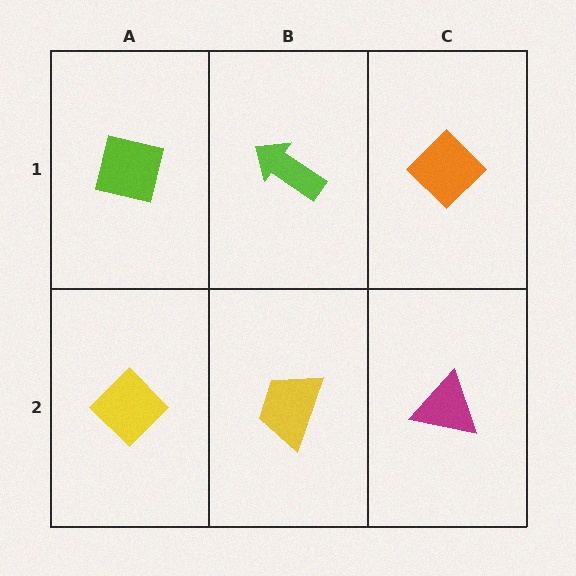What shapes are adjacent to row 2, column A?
A lime square (row 1, column A), a yellow trapezoid (row 2, column B).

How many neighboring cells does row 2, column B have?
3.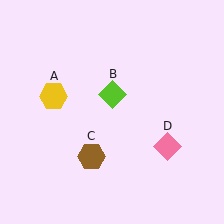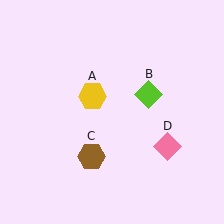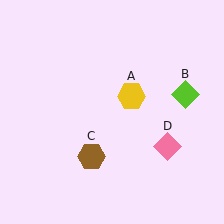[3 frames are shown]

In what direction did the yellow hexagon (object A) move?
The yellow hexagon (object A) moved right.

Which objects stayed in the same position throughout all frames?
Brown hexagon (object C) and pink diamond (object D) remained stationary.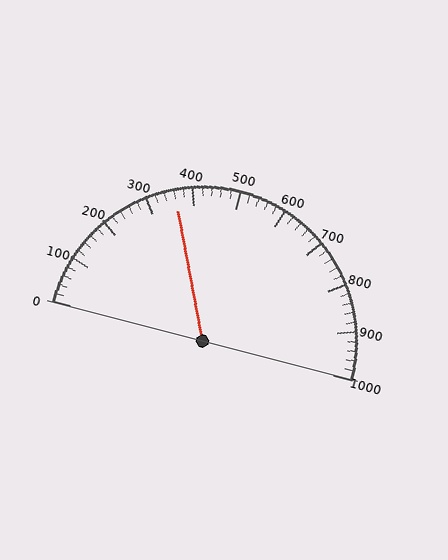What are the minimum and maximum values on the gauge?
The gauge ranges from 0 to 1000.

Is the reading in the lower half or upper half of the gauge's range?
The reading is in the lower half of the range (0 to 1000).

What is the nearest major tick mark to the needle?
The nearest major tick mark is 400.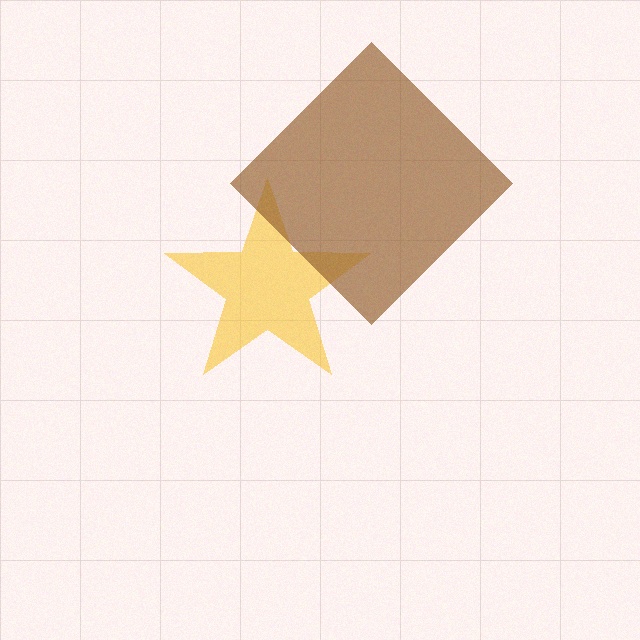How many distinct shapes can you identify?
There are 2 distinct shapes: a yellow star, a brown diamond.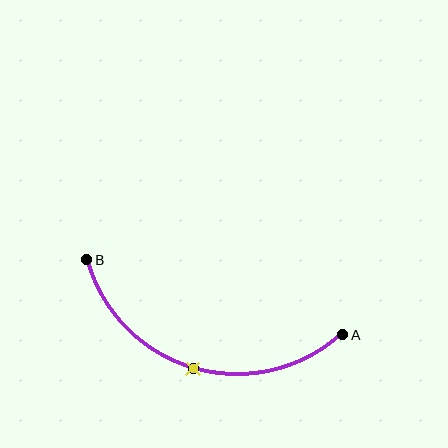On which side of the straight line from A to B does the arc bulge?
The arc bulges below the straight line connecting A and B.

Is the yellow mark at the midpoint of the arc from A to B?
Yes. The yellow mark lies on the arc at equal arc-length from both A and B — it is the arc midpoint.